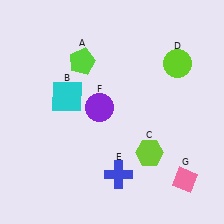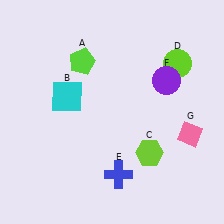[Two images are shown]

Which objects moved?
The objects that moved are: the purple circle (F), the pink diamond (G).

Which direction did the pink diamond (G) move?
The pink diamond (G) moved up.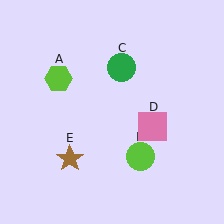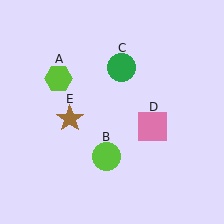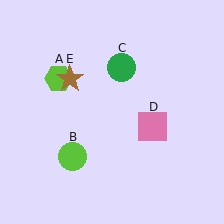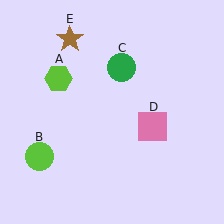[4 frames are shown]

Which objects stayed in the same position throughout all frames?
Lime hexagon (object A) and green circle (object C) and pink square (object D) remained stationary.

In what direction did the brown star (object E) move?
The brown star (object E) moved up.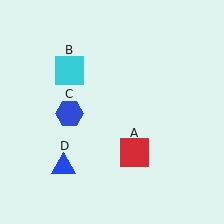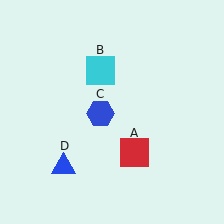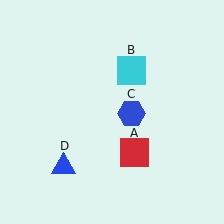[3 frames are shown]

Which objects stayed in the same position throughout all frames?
Red square (object A) and blue triangle (object D) remained stationary.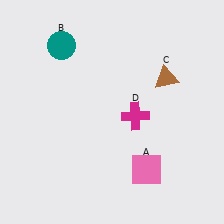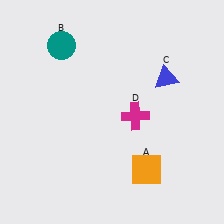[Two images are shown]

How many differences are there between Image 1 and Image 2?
There are 2 differences between the two images.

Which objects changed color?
A changed from pink to orange. C changed from brown to blue.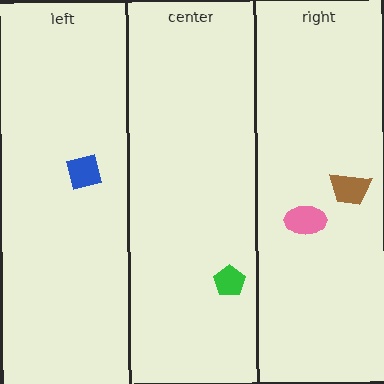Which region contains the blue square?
The left region.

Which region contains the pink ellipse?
The right region.